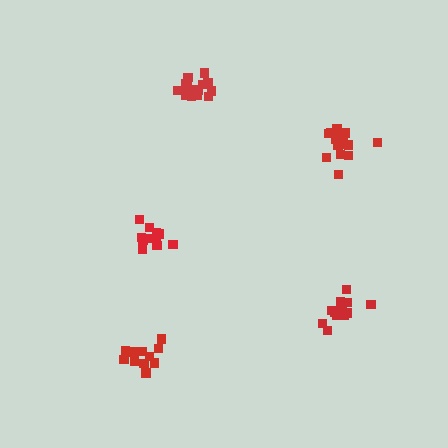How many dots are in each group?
Group 1: 12 dots, Group 2: 17 dots, Group 3: 11 dots, Group 4: 17 dots, Group 5: 15 dots (72 total).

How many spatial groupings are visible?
There are 5 spatial groupings.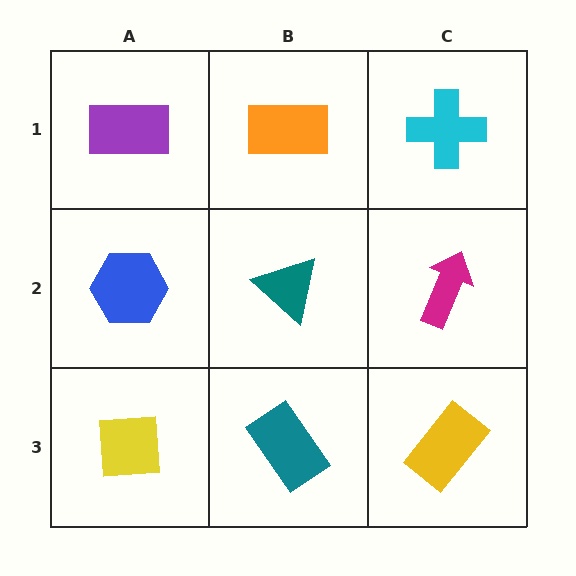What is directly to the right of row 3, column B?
A yellow rectangle.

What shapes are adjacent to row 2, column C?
A cyan cross (row 1, column C), a yellow rectangle (row 3, column C), a teal triangle (row 2, column B).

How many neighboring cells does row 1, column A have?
2.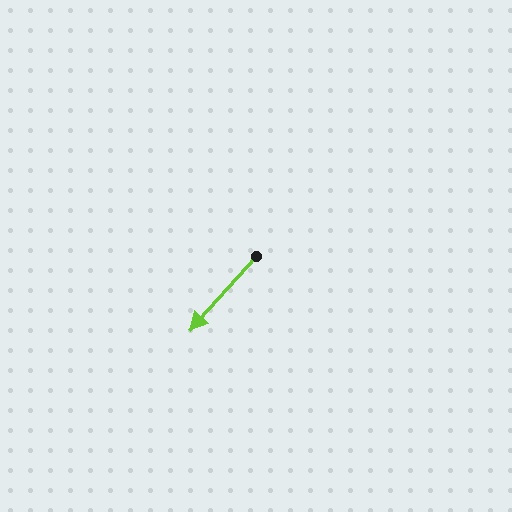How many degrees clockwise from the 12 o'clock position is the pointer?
Approximately 222 degrees.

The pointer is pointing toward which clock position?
Roughly 7 o'clock.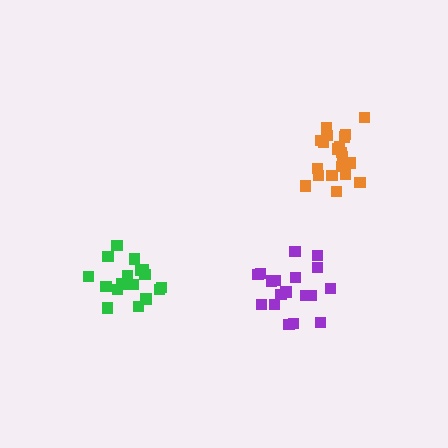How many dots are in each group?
Group 1: 18 dots, Group 2: 17 dots, Group 3: 21 dots (56 total).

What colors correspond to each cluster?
The clusters are colored: purple, green, orange.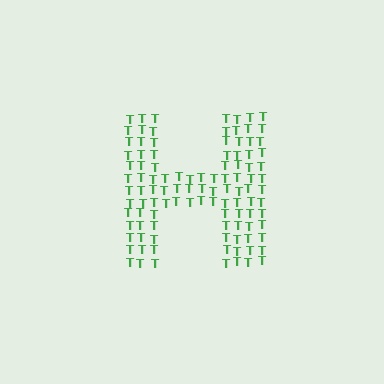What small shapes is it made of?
It is made of small letter T's.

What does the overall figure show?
The overall figure shows the letter H.